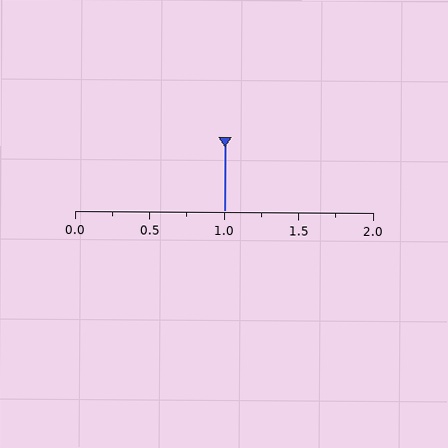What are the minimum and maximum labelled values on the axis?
The axis runs from 0.0 to 2.0.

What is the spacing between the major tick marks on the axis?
The major ticks are spaced 0.5 apart.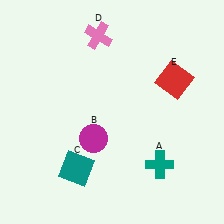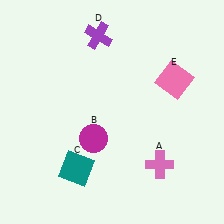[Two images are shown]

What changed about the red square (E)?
In Image 1, E is red. In Image 2, it changed to pink.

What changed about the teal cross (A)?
In Image 1, A is teal. In Image 2, it changed to pink.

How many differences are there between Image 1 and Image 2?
There are 3 differences between the two images.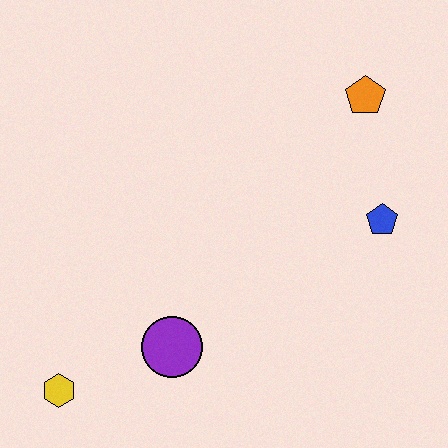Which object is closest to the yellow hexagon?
The purple circle is closest to the yellow hexagon.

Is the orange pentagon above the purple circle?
Yes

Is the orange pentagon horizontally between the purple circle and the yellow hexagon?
No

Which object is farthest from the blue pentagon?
The yellow hexagon is farthest from the blue pentagon.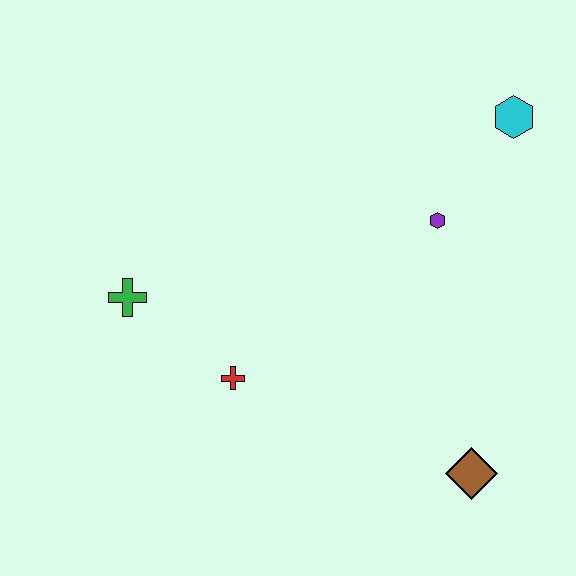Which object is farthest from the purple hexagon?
The green cross is farthest from the purple hexagon.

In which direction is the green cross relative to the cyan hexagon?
The green cross is to the left of the cyan hexagon.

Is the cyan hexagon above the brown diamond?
Yes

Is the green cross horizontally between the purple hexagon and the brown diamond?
No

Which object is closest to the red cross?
The green cross is closest to the red cross.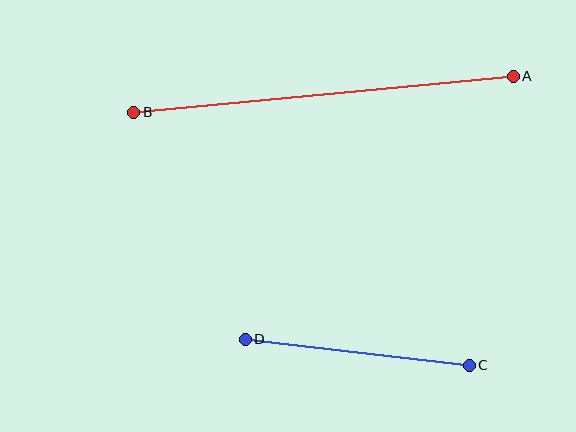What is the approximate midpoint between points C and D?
The midpoint is at approximately (357, 352) pixels.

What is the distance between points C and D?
The distance is approximately 226 pixels.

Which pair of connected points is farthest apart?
Points A and B are farthest apart.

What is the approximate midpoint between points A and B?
The midpoint is at approximately (323, 94) pixels.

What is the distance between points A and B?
The distance is approximately 381 pixels.